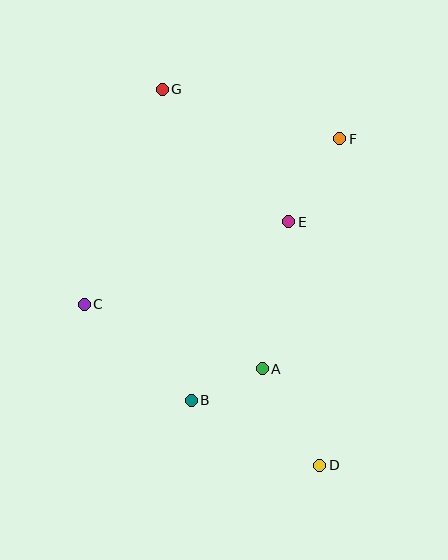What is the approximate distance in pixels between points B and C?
The distance between B and C is approximately 144 pixels.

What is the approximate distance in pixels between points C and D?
The distance between C and D is approximately 285 pixels.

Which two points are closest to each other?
Points A and B are closest to each other.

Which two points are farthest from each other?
Points D and G are farthest from each other.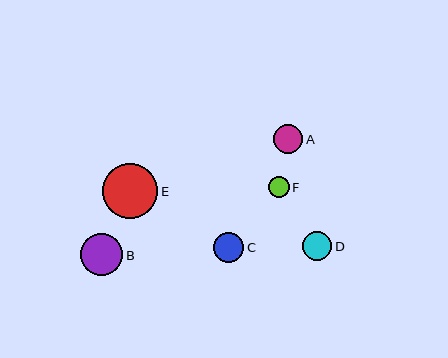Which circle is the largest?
Circle E is the largest with a size of approximately 55 pixels.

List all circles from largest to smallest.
From largest to smallest: E, B, C, D, A, F.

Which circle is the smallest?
Circle F is the smallest with a size of approximately 21 pixels.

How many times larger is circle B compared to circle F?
Circle B is approximately 2.0 times the size of circle F.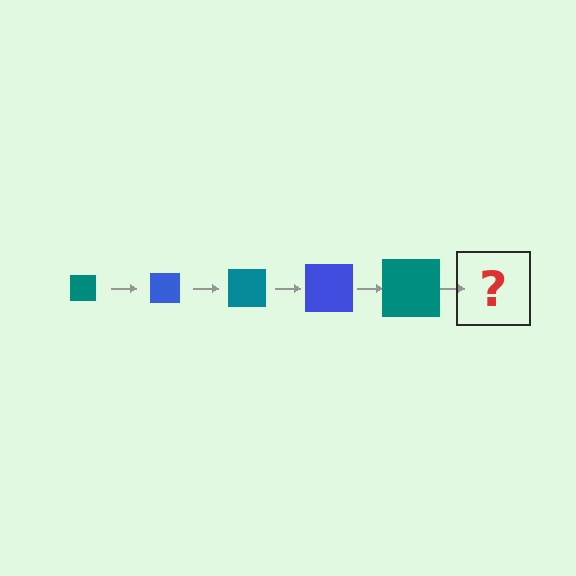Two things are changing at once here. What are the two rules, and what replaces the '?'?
The two rules are that the square grows larger each step and the color cycles through teal and blue. The '?' should be a blue square, larger than the previous one.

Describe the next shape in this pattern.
It should be a blue square, larger than the previous one.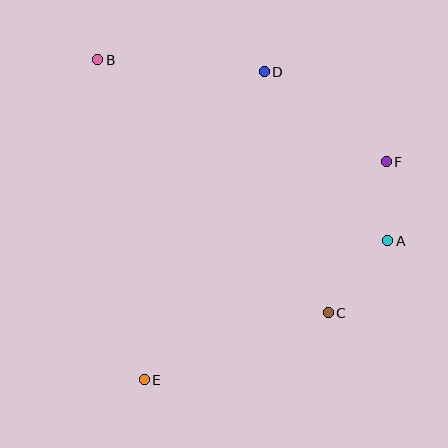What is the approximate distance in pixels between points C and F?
The distance between C and F is approximately 162 pixels.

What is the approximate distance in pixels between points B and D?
The distance between B and D is approximately 167 pixels.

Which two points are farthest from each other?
Points B and C are farthest from each other.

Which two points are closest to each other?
Points A and F are closest to each other.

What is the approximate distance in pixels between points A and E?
The distance between A and E is approximately 280 pixels.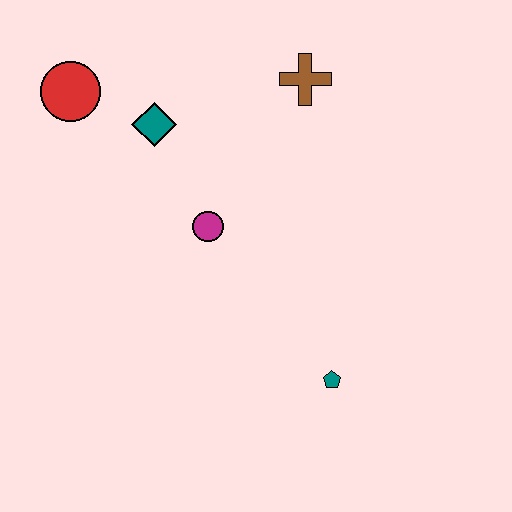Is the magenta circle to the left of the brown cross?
Yes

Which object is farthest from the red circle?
The teal pentagon is farthest from the red circle.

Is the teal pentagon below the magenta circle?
Yes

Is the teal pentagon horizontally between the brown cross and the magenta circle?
No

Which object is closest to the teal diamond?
The red circle is closest to the teal diamond.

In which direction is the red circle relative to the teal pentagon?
The red circle is above the teal pentagon.